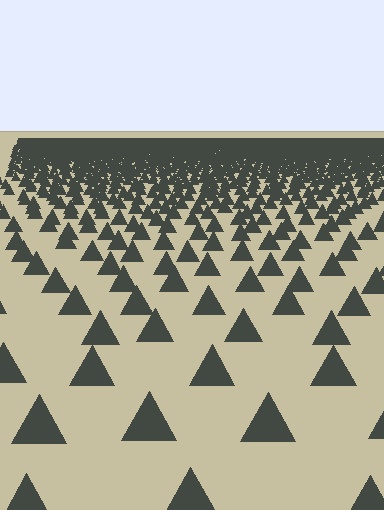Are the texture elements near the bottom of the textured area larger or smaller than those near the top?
Larger. Near the bottom, elements are closer to the viewer and appear at a bigger on-screen size.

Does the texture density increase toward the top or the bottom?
Density increases toward the top.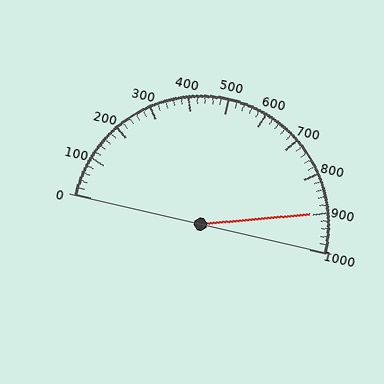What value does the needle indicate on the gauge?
The needle indicates approximately 900.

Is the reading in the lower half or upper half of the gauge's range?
The reading is in the upper half of the range (0 to 1000).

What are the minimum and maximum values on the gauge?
The gauge ranges from 0 to 1000.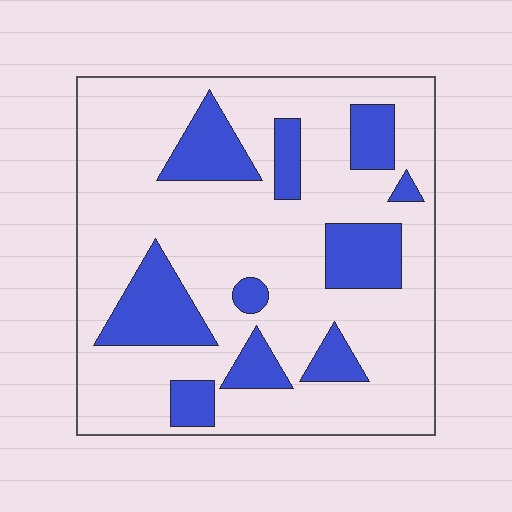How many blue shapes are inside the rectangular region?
10.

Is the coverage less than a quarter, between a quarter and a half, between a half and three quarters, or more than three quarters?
Less than a quarter.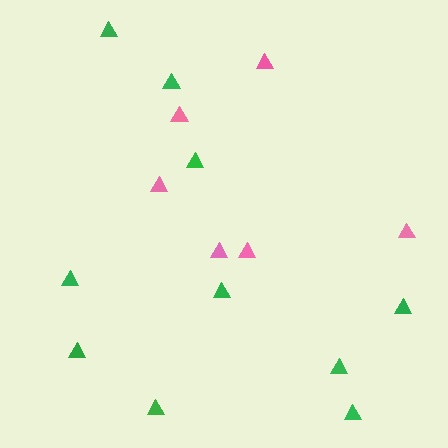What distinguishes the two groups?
There are 2 groups: one group of green triangles (10) and one group of pink triangles (6).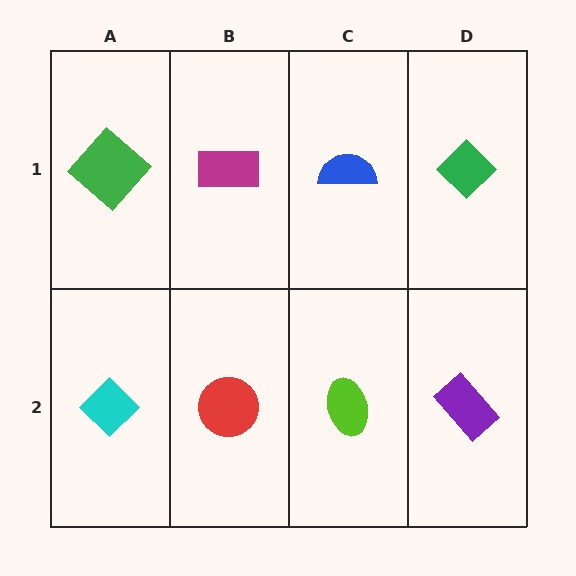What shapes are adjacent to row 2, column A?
A green diamond (row 1, column A), a red circle (row 2, column B).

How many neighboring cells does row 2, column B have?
3.